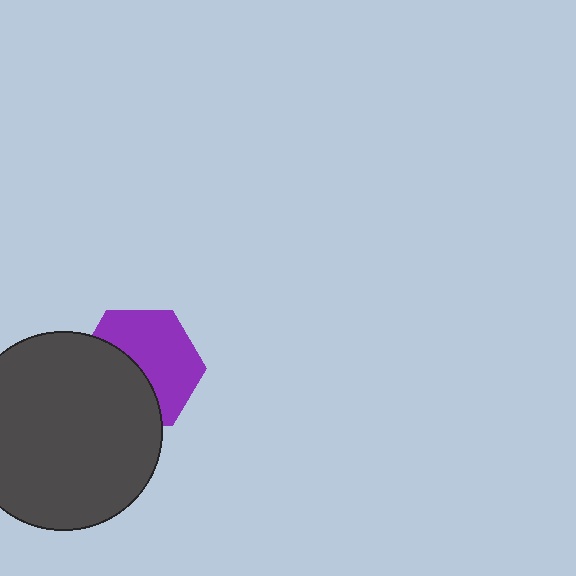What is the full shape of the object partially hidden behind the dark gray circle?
The partially hidden object is a purple hexagon.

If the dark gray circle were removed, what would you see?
You would see the complete purple hexagon.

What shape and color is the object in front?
The object in front is a dark gray circle.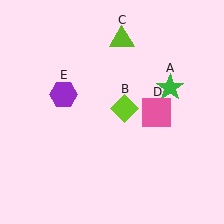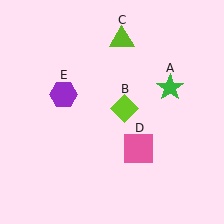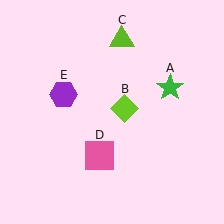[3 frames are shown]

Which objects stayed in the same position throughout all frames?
Green star (object A) and lime diamond (object B) and lime triangle (object C) and purple hexagon (object E) remained stationary.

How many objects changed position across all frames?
1 object changed position: pink square (object D).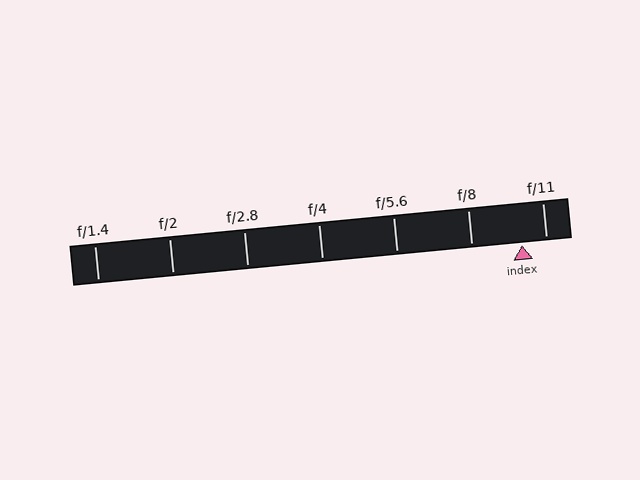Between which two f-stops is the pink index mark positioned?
The index mark is between f/8 and f/11.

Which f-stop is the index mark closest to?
The index mark is closest to f/11.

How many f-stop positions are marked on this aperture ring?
There are 7 f-stop positions marked.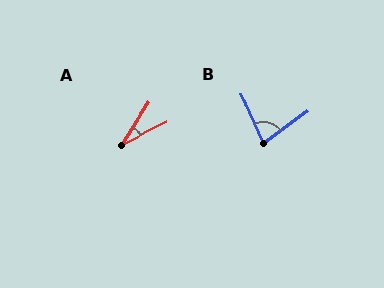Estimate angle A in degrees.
Approximately 31 degrees.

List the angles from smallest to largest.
A (31°), B (78°).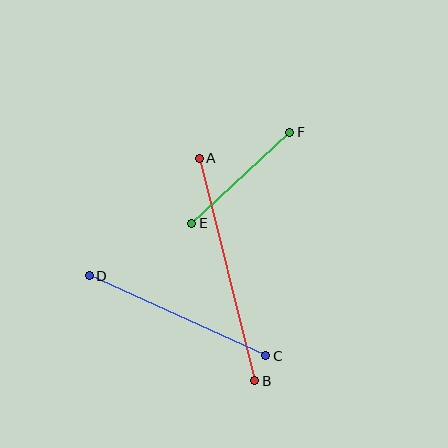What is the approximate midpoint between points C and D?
The midpoint is at approximately (178, 316) pixels.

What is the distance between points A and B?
The distance is approximately 229 pixels.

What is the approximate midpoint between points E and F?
The midpoint is at approximately (241, 178) pixels.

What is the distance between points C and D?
The distance is approximately 194 pixels.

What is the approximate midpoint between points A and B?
The midpoint is at approximately (227, 270) pixels.